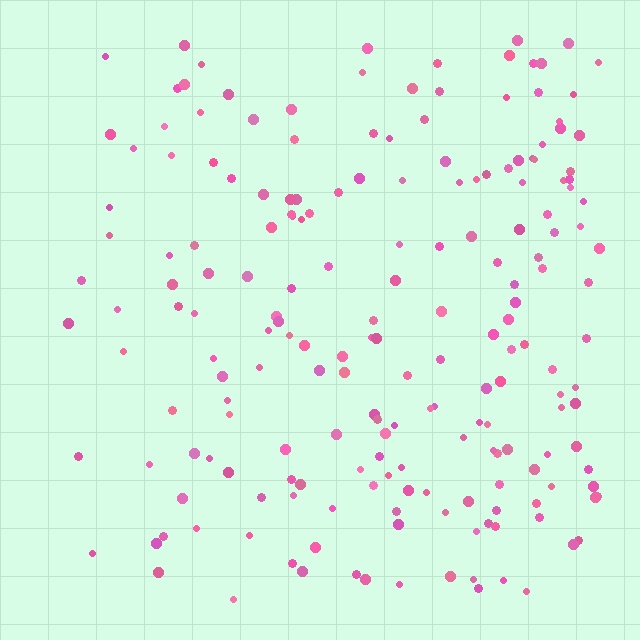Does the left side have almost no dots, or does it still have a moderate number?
Still a moderate number, just noticeably fewer than the right.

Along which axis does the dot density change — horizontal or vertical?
Horizontal.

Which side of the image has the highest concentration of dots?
The right.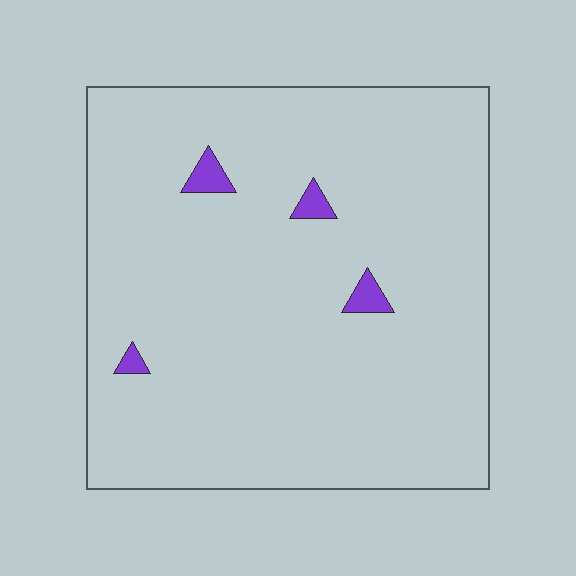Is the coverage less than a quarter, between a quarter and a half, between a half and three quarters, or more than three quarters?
Less than a quarter.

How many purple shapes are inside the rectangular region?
4.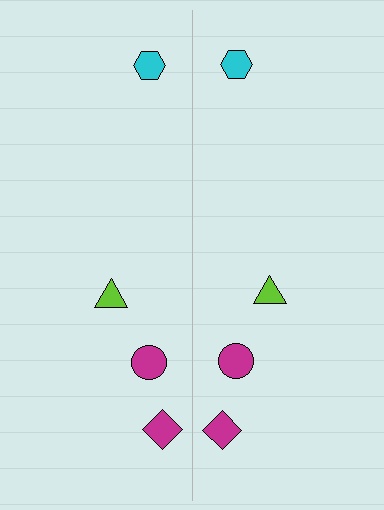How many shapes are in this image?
There are 8 shapes in this image.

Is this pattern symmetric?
Yes, this pattern has bilateral (reflection) symmetry.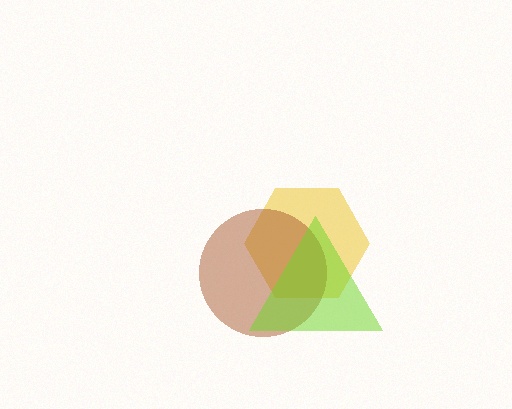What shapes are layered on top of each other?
The layered shapes are: a yellow hexagon, a brown circle, a lime triangle.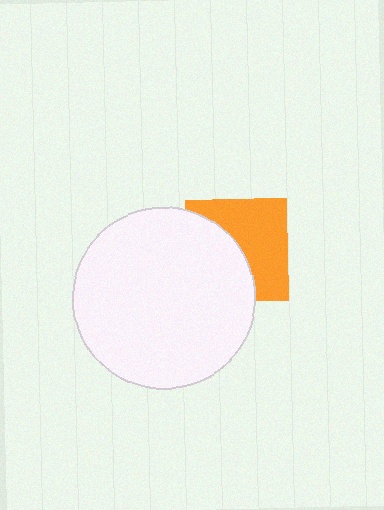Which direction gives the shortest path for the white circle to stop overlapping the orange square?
Moving left gives the shortest separation.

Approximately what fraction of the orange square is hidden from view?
Roughly 47% of the orange square is hidden behind the white circle.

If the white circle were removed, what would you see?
You would see the complete orange square.